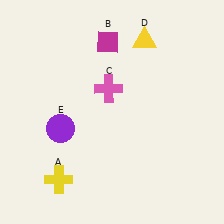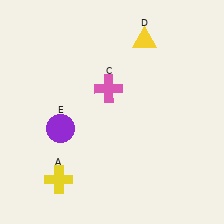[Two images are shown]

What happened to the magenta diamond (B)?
The magenta diamond (B) was removed in Image 2. It was in the top-left area of Image 1.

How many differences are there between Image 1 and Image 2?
There is 1 difference between the two images.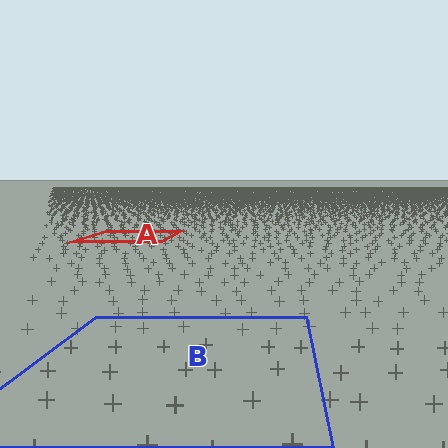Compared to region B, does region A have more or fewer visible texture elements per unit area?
Region A has more texture elements per unit area — they are packed more densely because it is farther away.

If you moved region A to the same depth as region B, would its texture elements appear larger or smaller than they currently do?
They would appear larger. At a closer depth, the same texture elements are projected at a bigger on-screen size.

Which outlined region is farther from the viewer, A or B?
Region A is farther from the viewer — the texture elements inside it appear smaller and more densely packed.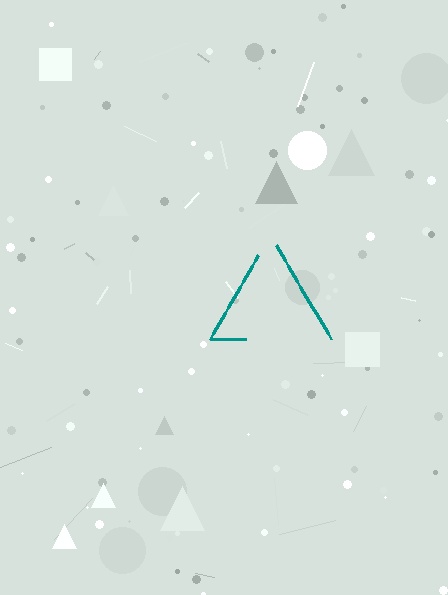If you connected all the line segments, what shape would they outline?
They would outline a triangle.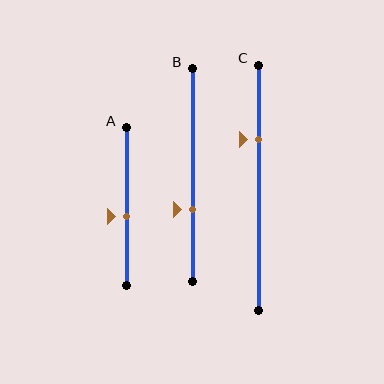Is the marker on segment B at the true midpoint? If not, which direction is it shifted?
No, the marker on segment B is shifted downward by about 16% of the segment length.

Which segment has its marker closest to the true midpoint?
Segment A has its marker closest to the true midpoint.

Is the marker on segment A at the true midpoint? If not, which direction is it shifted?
No, the marker on segment A is shifted downward by about 6% of the segment length.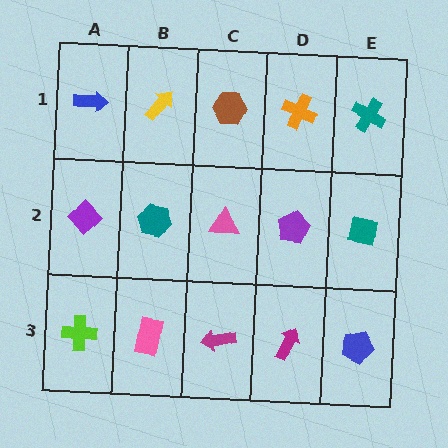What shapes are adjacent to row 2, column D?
An orange cross (row 1, column D), a magenta arrow (row 3, column D), a pink triangle (row 2, column C), a teal square (row 2, column E).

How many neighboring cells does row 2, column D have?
4.